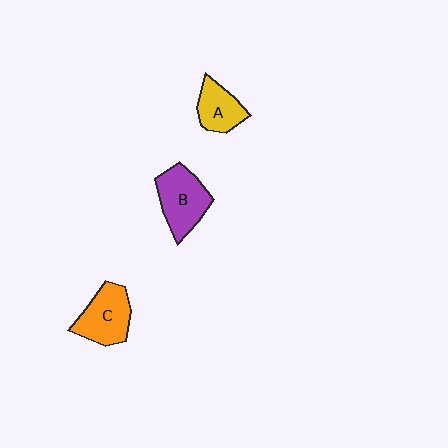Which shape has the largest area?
Shape B (purple).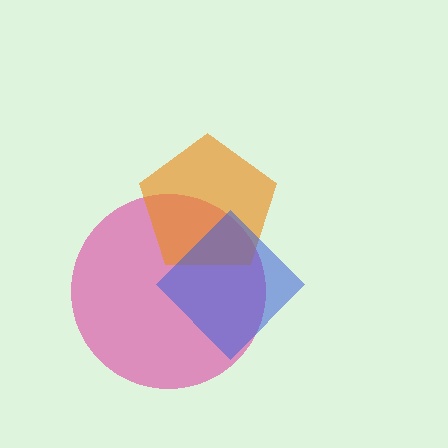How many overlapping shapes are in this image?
There are 3 overlapping shapes in the image.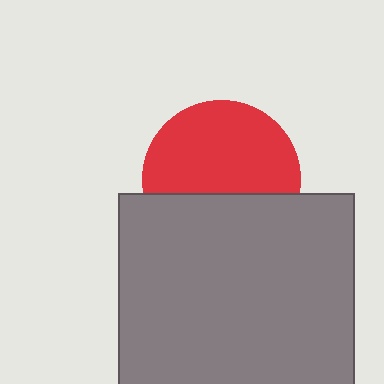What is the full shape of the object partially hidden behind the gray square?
The partially hidden object is a red circle.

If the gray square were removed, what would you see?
You would see the complete red circle.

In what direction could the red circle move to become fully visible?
The red circle could move up. That would shift it out from behind the gray square entirely.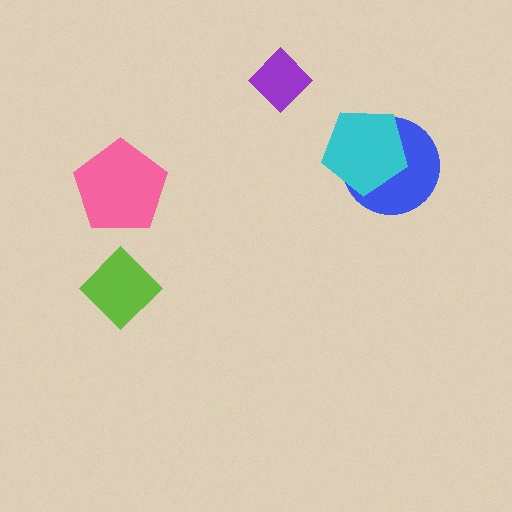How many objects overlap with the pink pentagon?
0 objects overlap with the pink pentagon.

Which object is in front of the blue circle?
The cyan pentagon is in front of the blue circle.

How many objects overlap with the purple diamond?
0 objects overlap with the purple diamond.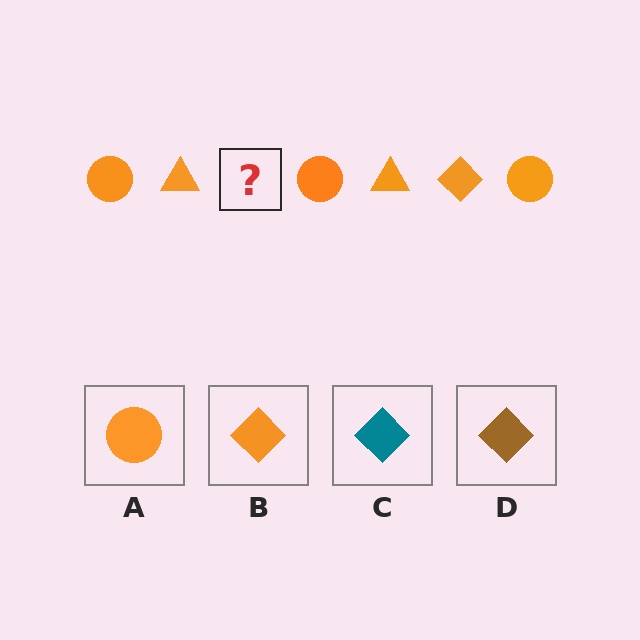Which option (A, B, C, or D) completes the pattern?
B.